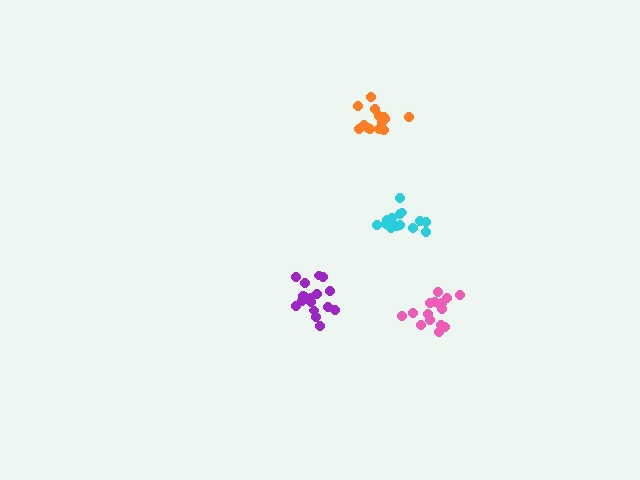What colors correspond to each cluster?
The clusters are colored: cyan, orange, pink, purple.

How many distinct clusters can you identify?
There are 4 distinct clusters.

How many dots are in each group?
Group 1: 14 dots, Group 2: 14 dots, Group 3: 17 dots, Group 4: 17 dots (62 total).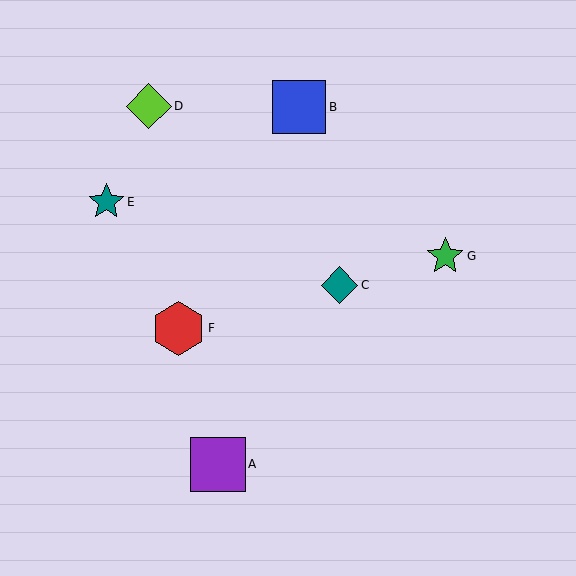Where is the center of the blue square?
The center of the blue square is at (299, 107).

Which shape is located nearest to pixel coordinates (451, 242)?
The green star (labeled G) at (445, 256) is nearest to that location.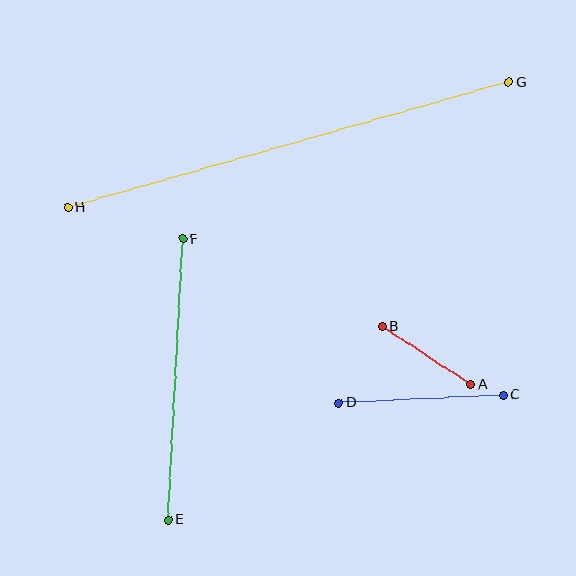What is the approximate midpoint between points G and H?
The midpoint is at approximately (288, 145) pixels.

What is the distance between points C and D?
The distance is approximately 165 pixels.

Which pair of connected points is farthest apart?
Points G and H are farthest apart.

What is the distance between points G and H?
The distance is approximately 459 pixels.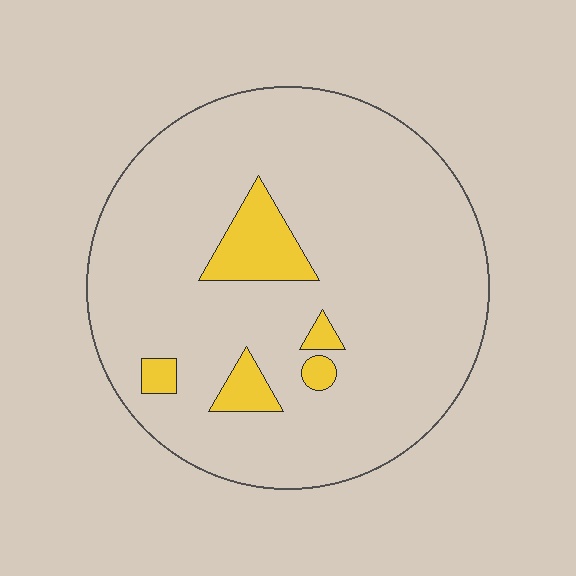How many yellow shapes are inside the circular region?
5.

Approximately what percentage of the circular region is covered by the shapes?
Approximately 10%.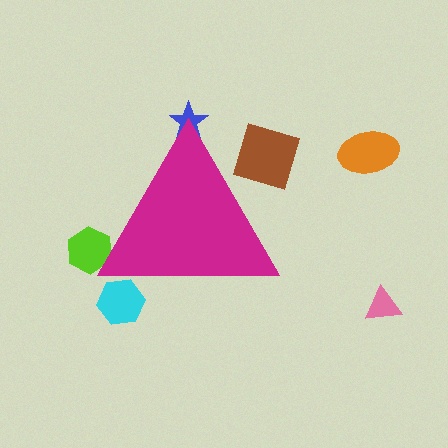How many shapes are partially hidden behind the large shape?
4 shapes are partially hidden.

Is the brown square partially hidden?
Yes, the brown square is partially hidden behind the magenta triangle.